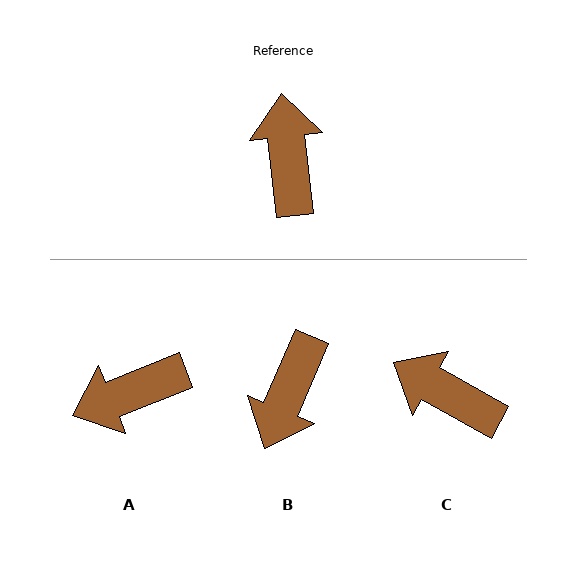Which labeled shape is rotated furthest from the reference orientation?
B, about 150 degrees away.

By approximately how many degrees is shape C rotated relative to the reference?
Approximately 54 degrees counter-clockwise.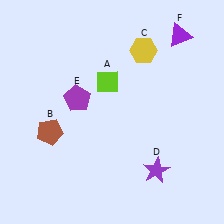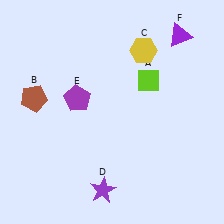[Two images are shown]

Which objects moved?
The objects that moved are: the lime diamond (A), the brown pentagon (B), the purple star (D).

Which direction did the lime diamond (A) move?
The lime diamond (A) moved right.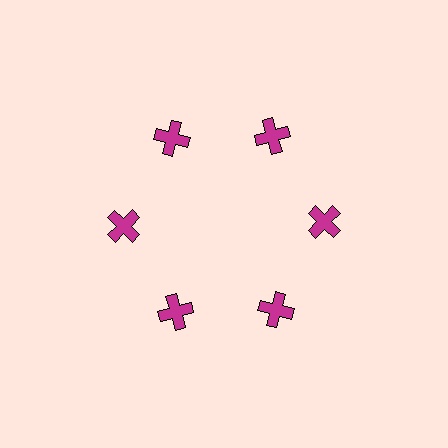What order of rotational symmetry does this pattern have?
This pattern has 6-fold rotational symmetry.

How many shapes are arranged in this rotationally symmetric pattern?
There are 6 shapes, arranged in 6 groups of 1.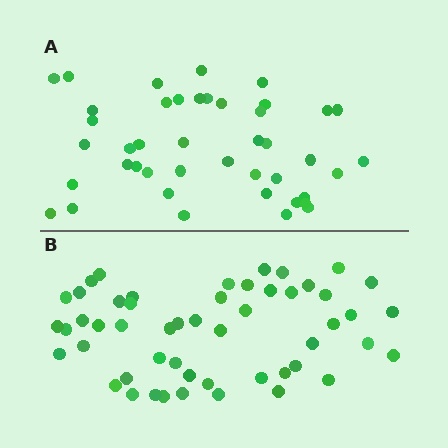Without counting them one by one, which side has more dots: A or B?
Region B (the bottom region) has more dots.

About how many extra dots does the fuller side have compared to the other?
Region B has roughly 8 or so more dots than region A.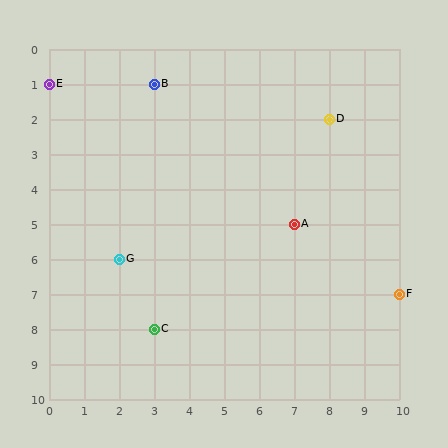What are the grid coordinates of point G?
Point G is at grid coordinates (2, 6).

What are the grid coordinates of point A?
Point A is at grid coordinates (7, 5).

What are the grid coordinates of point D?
Point D is at grid coordinates (8, 2).